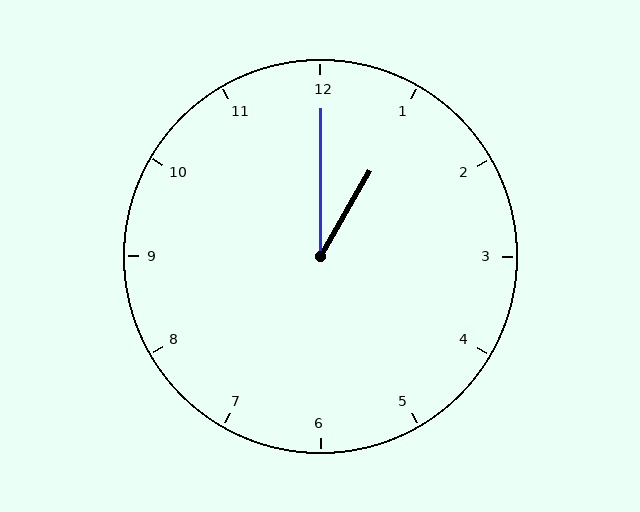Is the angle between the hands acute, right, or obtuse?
It is acute.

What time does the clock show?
1:00.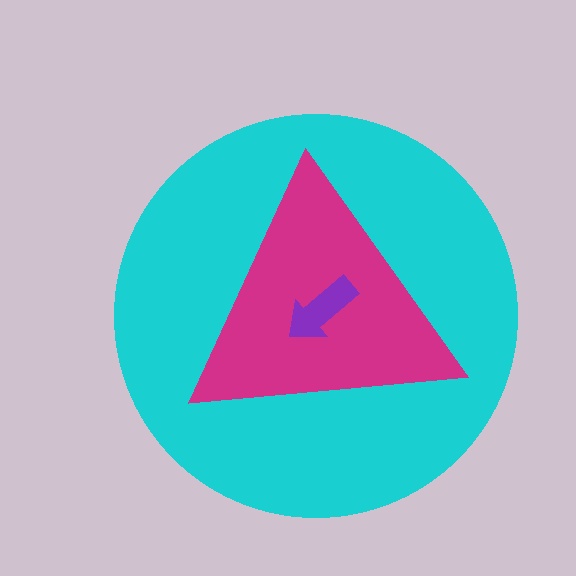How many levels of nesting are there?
3.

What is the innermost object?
The purple arrow.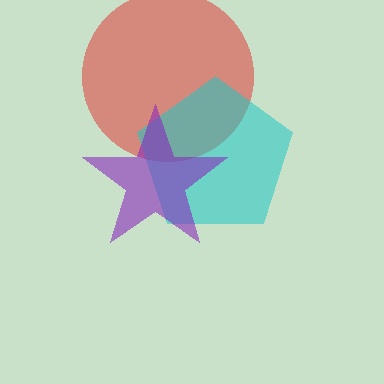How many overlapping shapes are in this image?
There are 3 overlapping shapes in the image.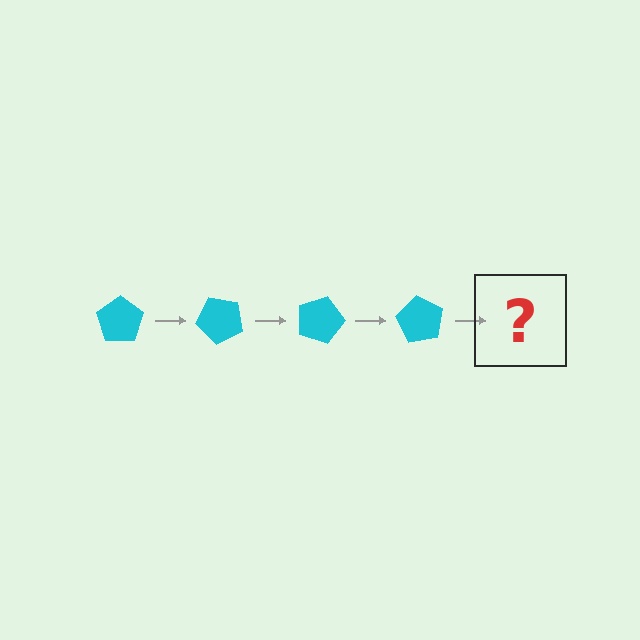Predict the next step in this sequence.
The next step is a cyan pentagon rotated 180 degrees.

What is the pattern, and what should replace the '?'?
The pattern is that the pentagon rotates 45 degrees each step. The '?' should be a cyan pentagon rotated 180 degrees.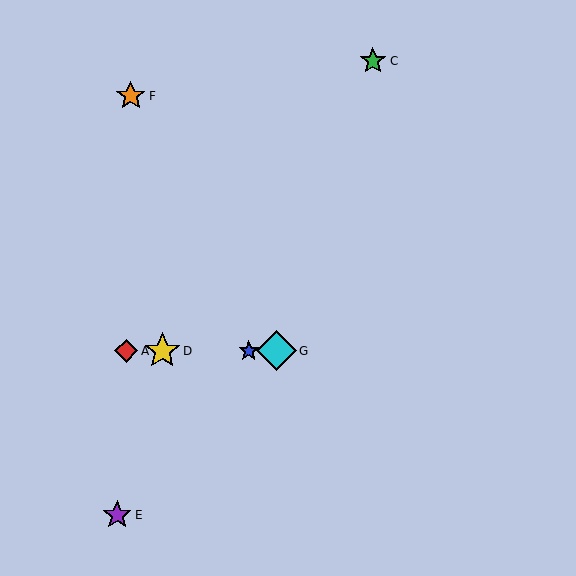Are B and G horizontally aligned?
Yes, both are at y≈351.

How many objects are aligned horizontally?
4 objects (A, B, D, G) are aligned horizontally.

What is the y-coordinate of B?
Object B is at y≈351.